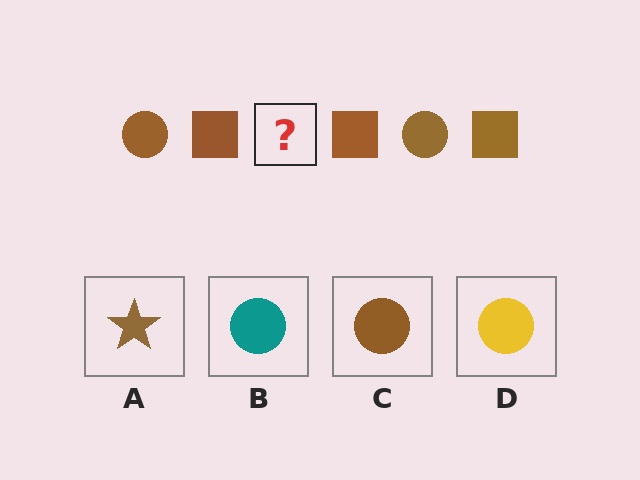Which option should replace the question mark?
Option C.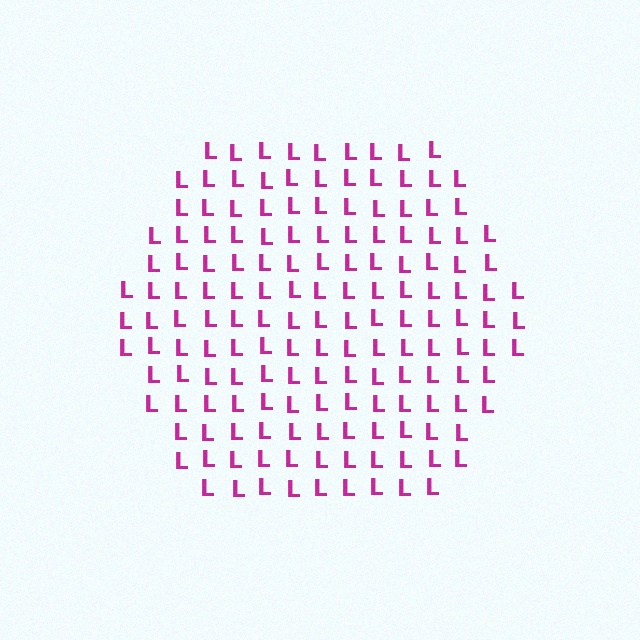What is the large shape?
The large shape is a hexagon.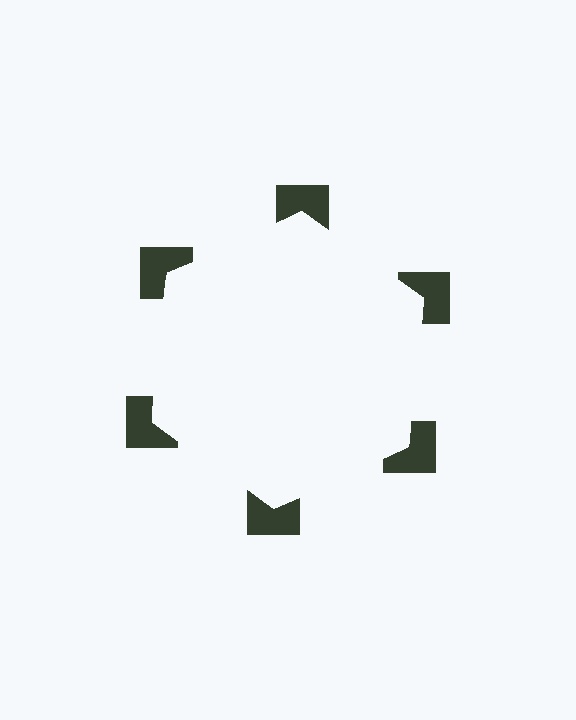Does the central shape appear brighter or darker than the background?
It typically appears slightly brighter than the background, even though no actual brightness change is drawn.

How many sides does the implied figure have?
6 sides.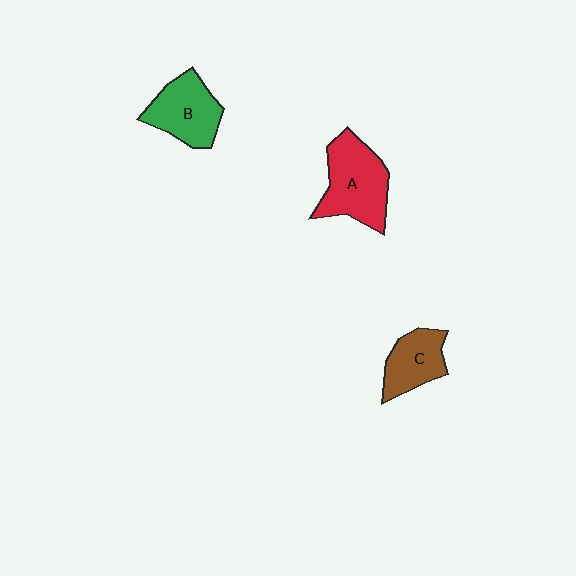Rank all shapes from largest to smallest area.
From largest to smallest: A (red), B (green), C (brown).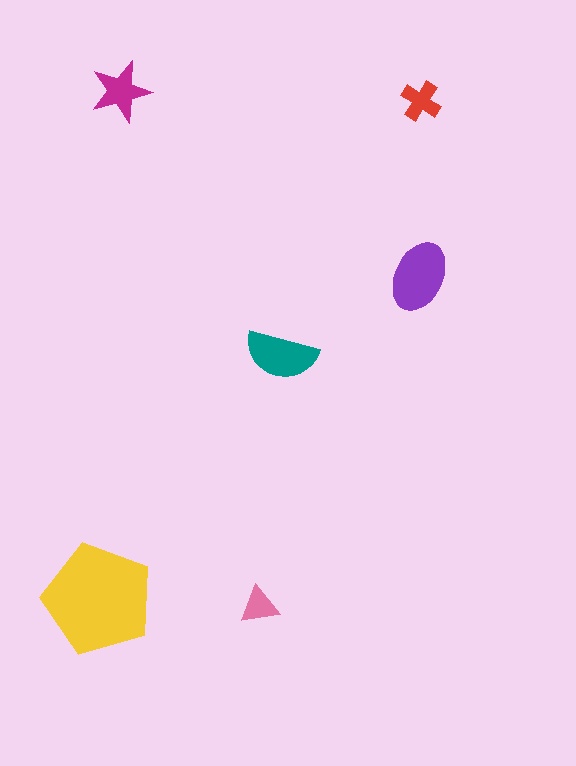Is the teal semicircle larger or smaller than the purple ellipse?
Smaller.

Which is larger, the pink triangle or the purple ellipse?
The purple ellipse.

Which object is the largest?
The yellow pentagon.